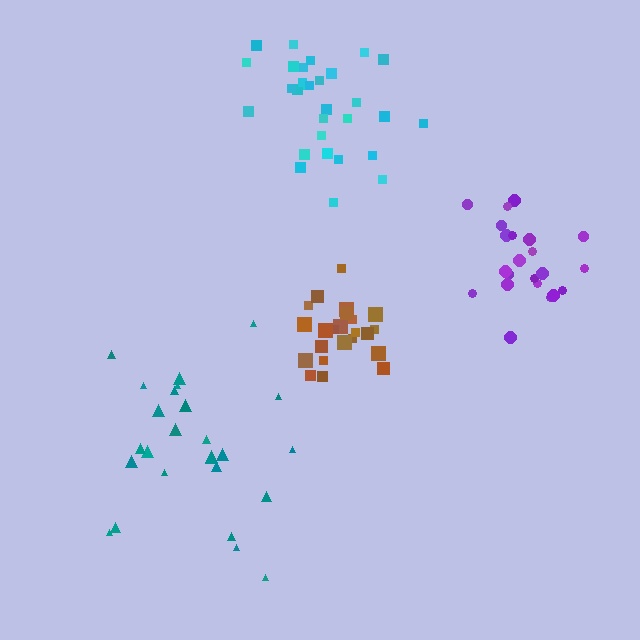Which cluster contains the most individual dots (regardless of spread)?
Cyan (30).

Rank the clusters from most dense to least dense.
brown, purple, cyan, teal.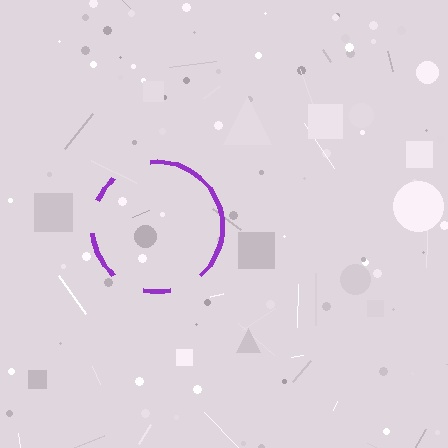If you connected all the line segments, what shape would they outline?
They would outline a circle.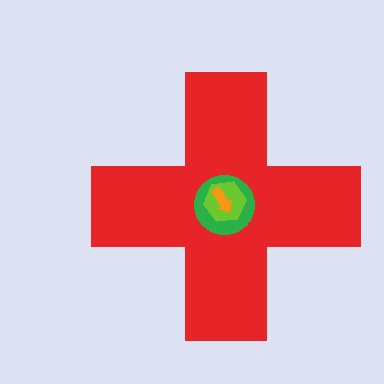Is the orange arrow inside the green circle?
Yes.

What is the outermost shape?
The red cross.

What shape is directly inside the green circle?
The lime hexagon.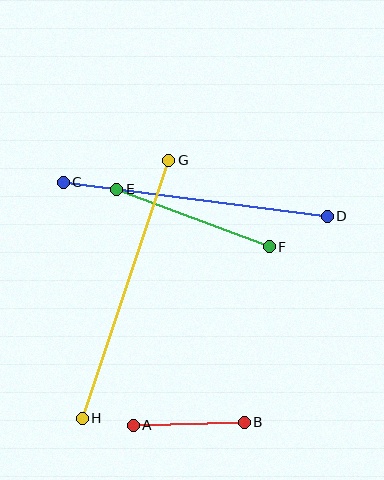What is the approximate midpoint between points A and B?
The midpoint is at approximately (189, 424) pixels.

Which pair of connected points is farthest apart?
Points G and H are farthest apart.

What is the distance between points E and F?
The distance is approximately 163 pixels.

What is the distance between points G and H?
The distance is approximately 272 pixels.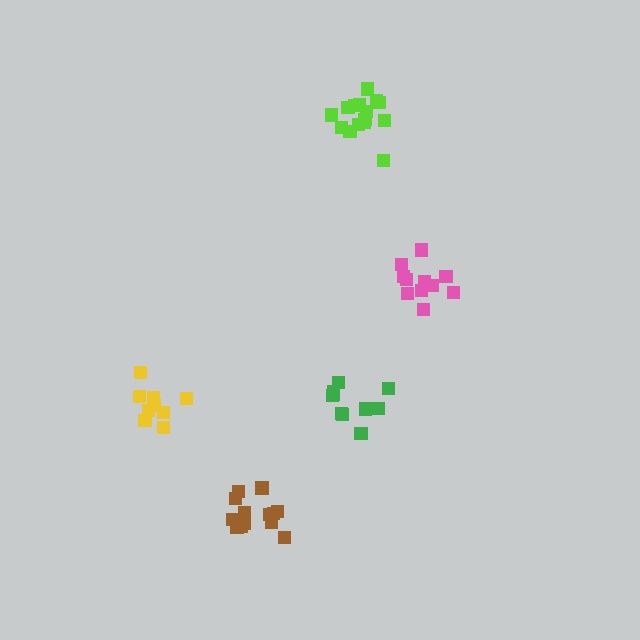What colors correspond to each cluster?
The clusters are colored: pink, green, yellow, lime, brown.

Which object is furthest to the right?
The pink cluster is rightmost.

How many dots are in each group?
Group 1: 12 dots, Group 2: 10 dots, Group 3: 9 dots, Group 4: 15 dots, Group 5: 14 dots (60 total).